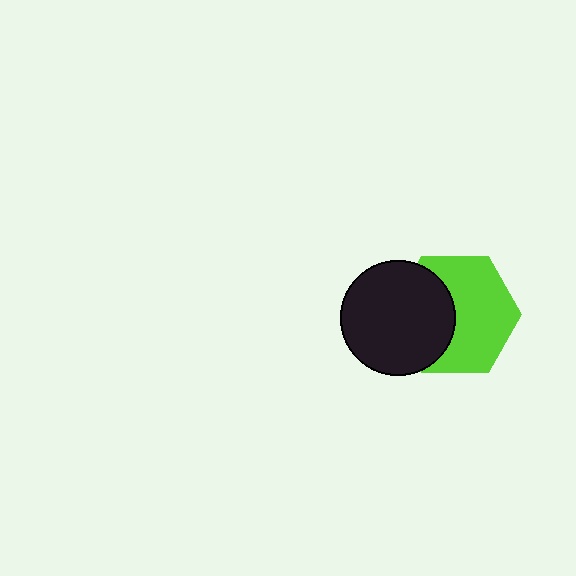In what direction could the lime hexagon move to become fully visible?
The lime hexagon could move right. That would shift it out from behind the black circle entirely.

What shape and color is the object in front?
The object in front is a black circle.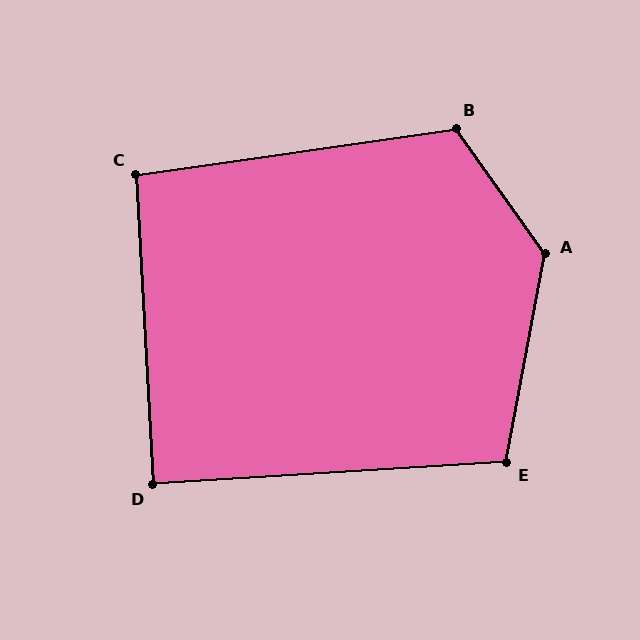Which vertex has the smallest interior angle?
D, at approximately 90 degrees.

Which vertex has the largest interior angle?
A, at approximately 134 degrees.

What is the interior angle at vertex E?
Approximately 104 degrees (obtuse).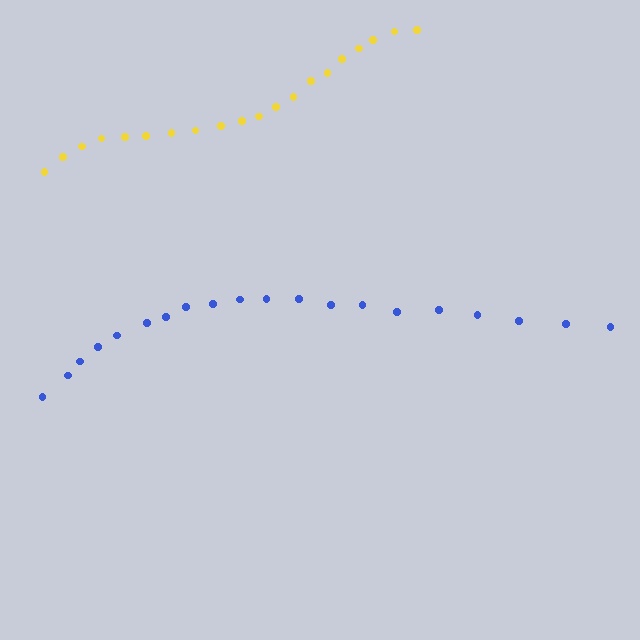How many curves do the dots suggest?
There are 2 distinct paths.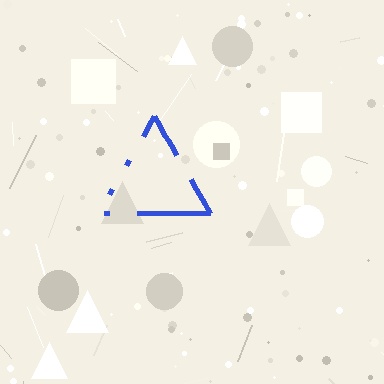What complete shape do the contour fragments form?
The contour fragments form a triangle.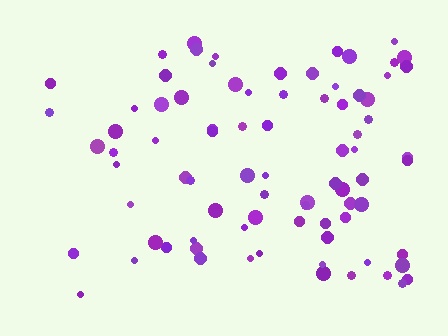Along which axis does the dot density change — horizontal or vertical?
Horizontal.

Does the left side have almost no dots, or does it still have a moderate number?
Still a moderate number, just noticeably fewer than the right.